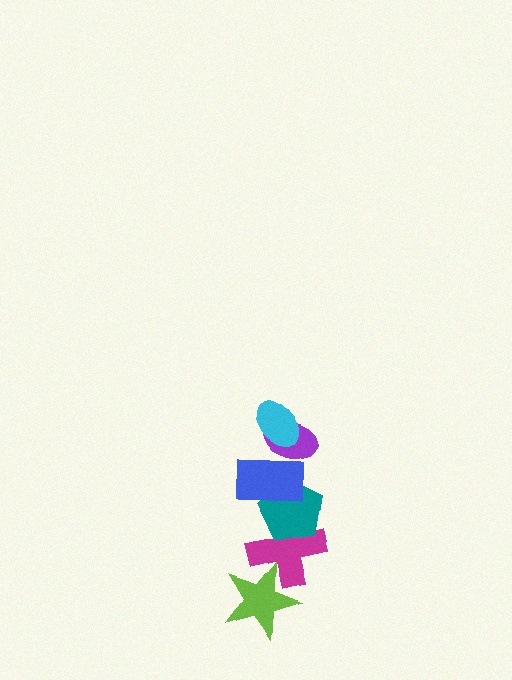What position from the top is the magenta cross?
The magenta cross is 5th from the top.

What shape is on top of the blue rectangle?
The purple ellipse is on top of the blue rectangle.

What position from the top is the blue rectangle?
The blue rectangle is 3rd from the top.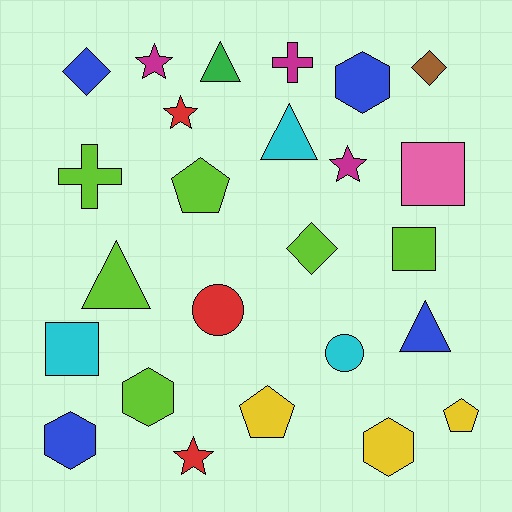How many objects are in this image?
There are 25 objects.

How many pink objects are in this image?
There is 1 pink object.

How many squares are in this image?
There are 3 squares.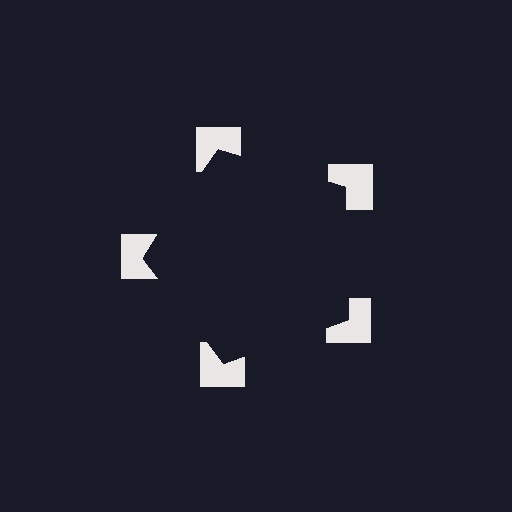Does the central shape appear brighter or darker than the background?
It typically appears slightly darker than the background, even though no actual brightness change is drawn.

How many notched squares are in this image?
There are 5 — one at each vertex of the illusory pentagon.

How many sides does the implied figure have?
5 sides.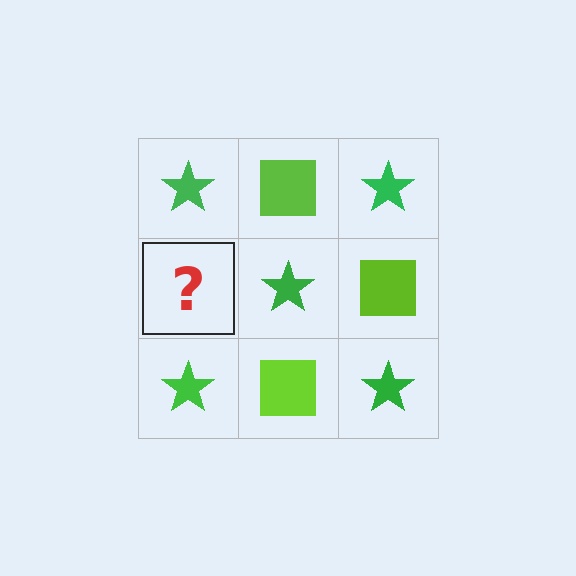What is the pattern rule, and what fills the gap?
The rule is that it alternates green star and lime square in a checkerboard pattern. The gap should be filled with a lime square.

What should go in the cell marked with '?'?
The missing cell should contain a lime square.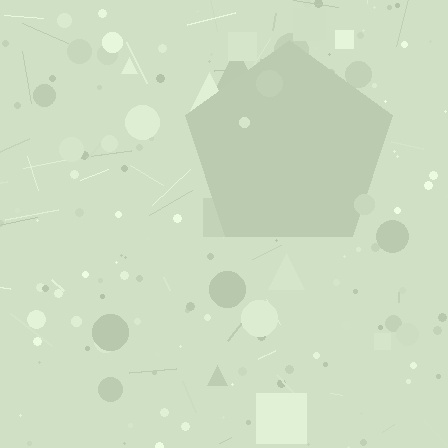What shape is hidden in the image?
A pentagon is hidden in the image.